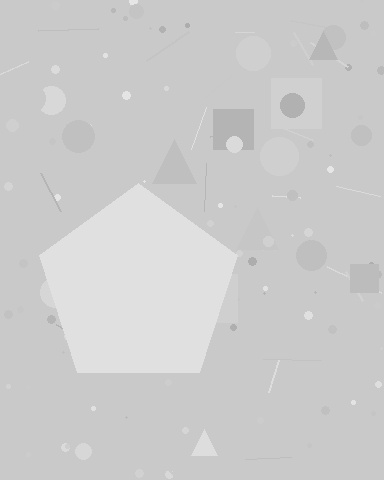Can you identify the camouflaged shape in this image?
The camouflaged shape is a pentagon.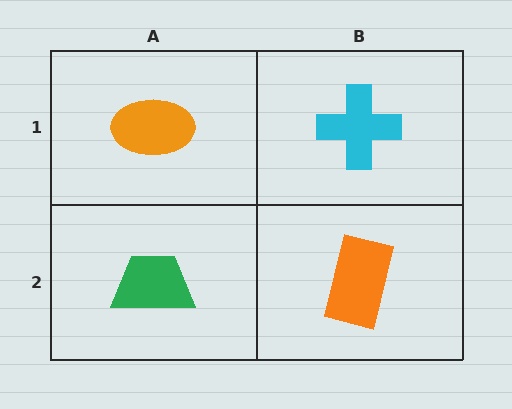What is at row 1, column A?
An orange ellipse.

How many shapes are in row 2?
2 shapes.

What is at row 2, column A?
A green trapezoid.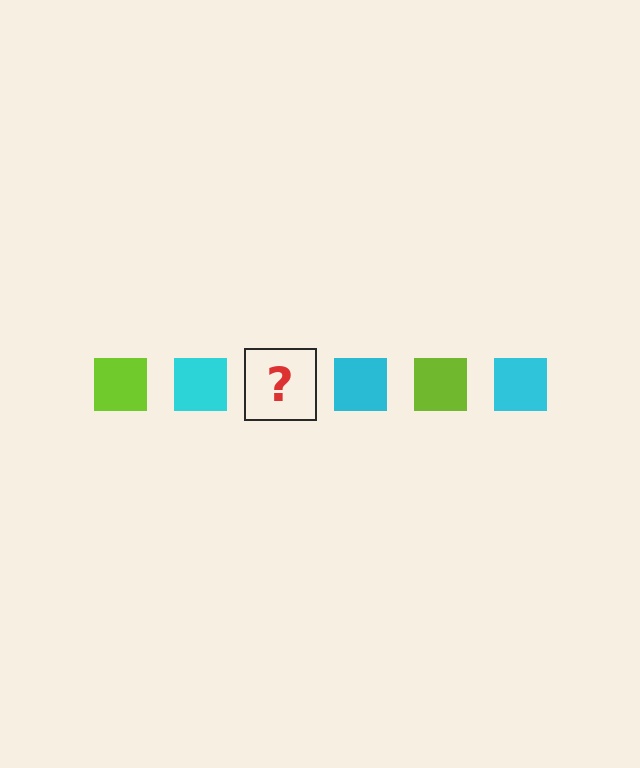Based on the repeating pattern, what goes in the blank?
The blank should be a lime square.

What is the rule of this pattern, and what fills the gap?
The rule is that the pattern cycles through lime, cyan squares. The gap should be filled with a lime square.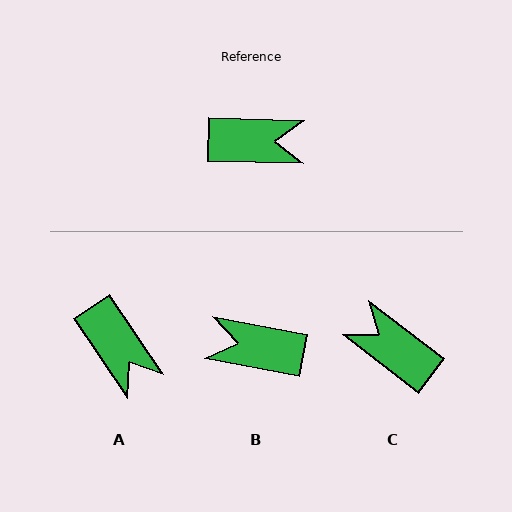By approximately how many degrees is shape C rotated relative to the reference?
Approximately 144 degrees counter-clockwise.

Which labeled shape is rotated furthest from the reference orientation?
B, about 171 degrees away.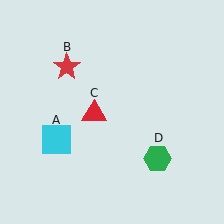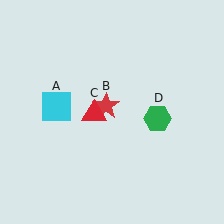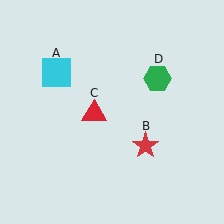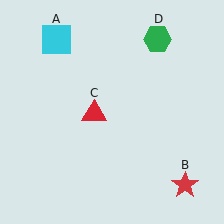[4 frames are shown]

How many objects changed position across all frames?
3 objects changed position: cyan square (object A), red star (object B), green hexagon (object D).